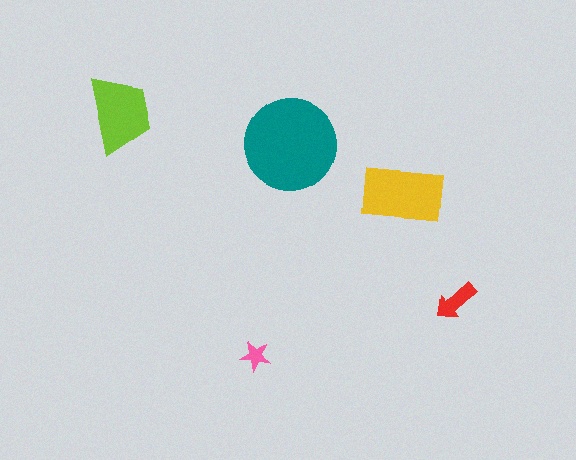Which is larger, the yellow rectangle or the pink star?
The yellow rectangle.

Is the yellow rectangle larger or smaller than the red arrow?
Larger.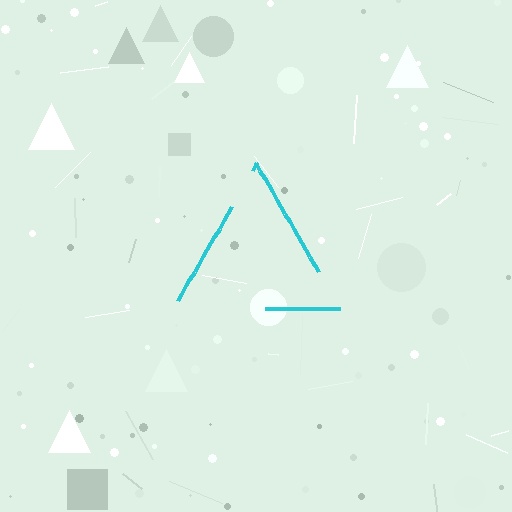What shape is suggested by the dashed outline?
The dashed outline suggests a triangle.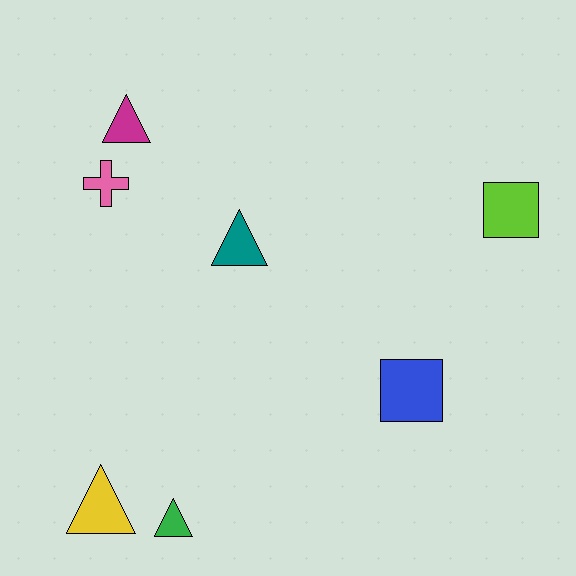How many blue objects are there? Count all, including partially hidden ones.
There is 1 blue object.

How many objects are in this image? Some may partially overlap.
There are 7 objects.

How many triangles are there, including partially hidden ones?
There are 4 triangles.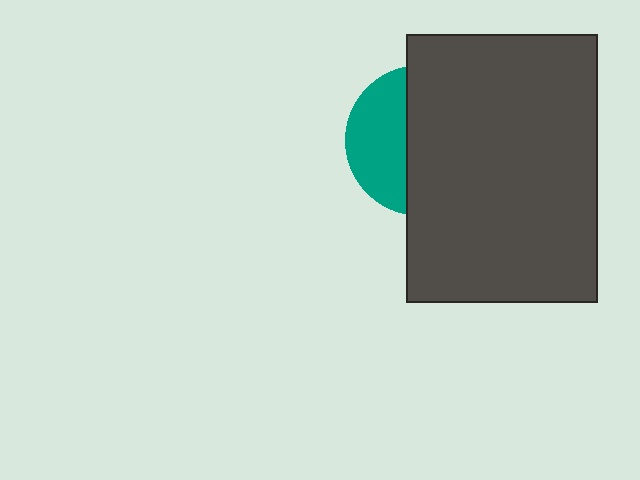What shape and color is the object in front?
The object in front is a dark gray rectangle.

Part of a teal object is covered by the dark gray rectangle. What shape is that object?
It is a circle.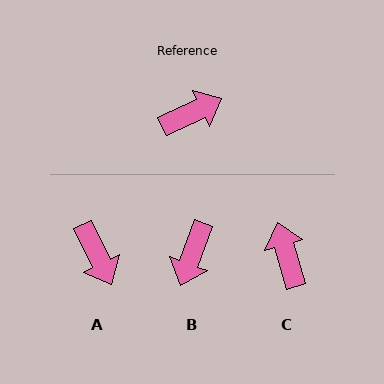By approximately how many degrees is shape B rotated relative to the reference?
Approximately 136 degrees clockwise.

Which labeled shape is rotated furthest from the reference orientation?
B, about 136 degrees away.